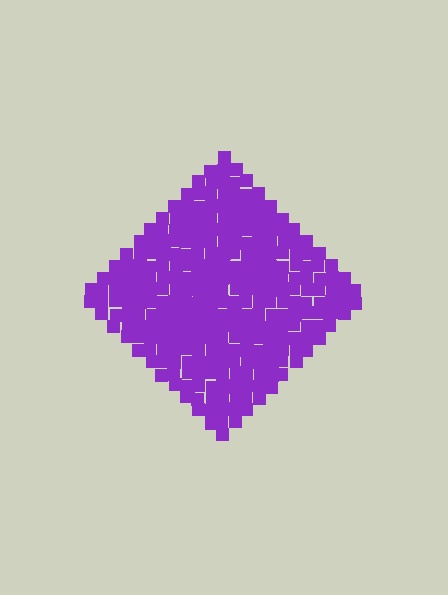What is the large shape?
The large shape is a diamond.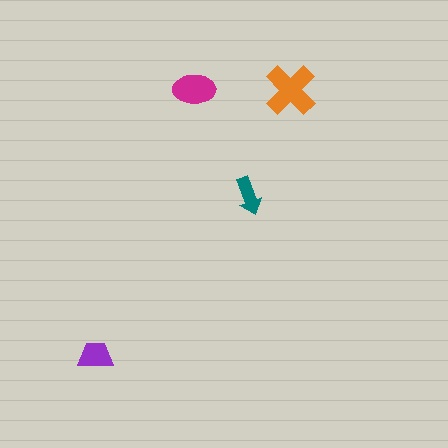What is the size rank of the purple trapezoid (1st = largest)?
3rd.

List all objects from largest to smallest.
The orange cross, the magenta ellipse, the purple trapezoid, the teal arrow.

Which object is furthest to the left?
The purple trapezoid is leftmost.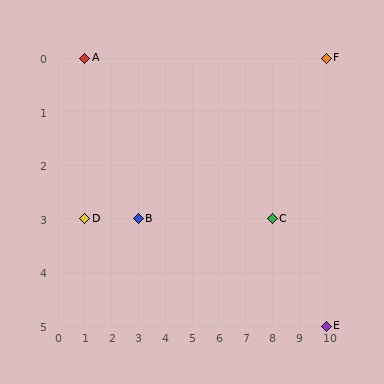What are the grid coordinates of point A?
Point A is at grid coordinates (1, 0).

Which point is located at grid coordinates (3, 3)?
Point B is at (3, 3).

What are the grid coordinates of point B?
Point B is at grid coordinates (3, 3).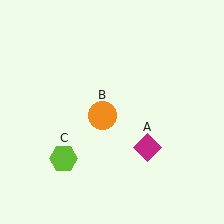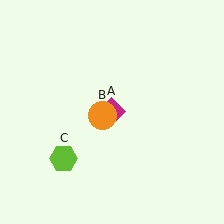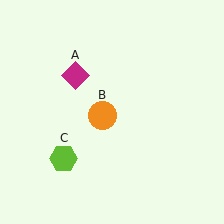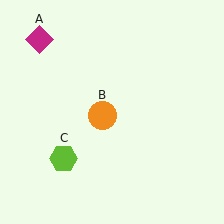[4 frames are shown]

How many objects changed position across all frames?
1 object changed position: magenta diamond (object A).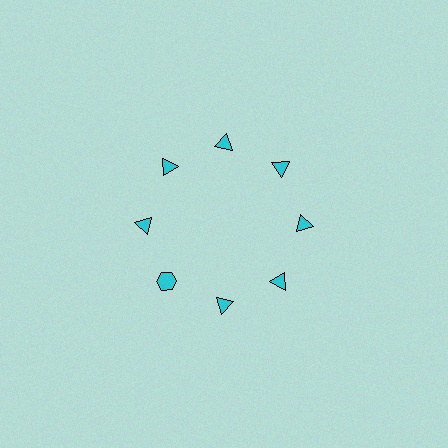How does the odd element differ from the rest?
It has a different shape: hexagon instead of triangle.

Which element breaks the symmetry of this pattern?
The cyan hexagon at roughly the 8 o'clock position breaks the symmetry. All other shapes are cyan triangles.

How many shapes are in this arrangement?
There are 8 shapes arranged in a ring pattern.